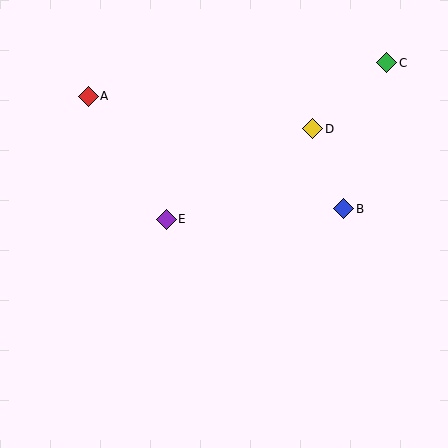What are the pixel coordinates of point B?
Point B is at (344, 209).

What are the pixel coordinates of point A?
Point A is at (88, 96).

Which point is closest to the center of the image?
Point E at (166, 219) is closest to the center.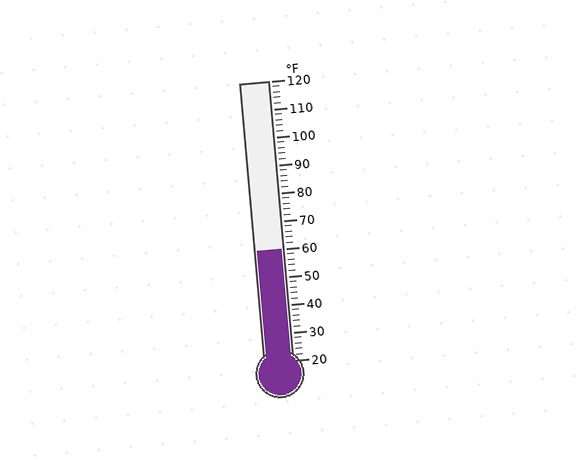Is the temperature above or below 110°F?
The temperature is below 110°F.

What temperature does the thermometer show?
The thermometer shows approximately 60°F.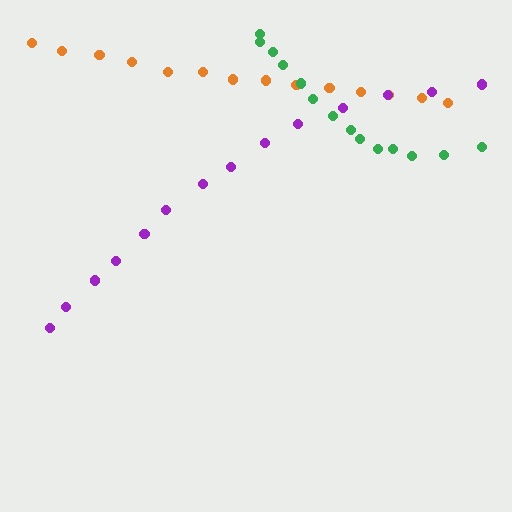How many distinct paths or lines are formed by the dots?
There are 3 distinct paths.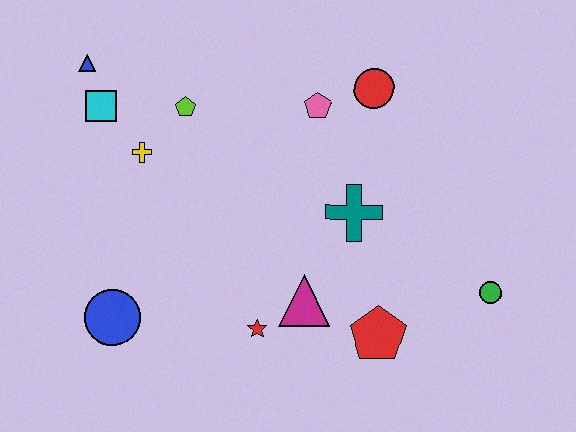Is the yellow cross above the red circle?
No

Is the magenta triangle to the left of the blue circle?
No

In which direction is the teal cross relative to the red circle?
The teal cross is below the red circle.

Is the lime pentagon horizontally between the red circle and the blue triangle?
Yes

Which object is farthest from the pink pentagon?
The blue circle is farthest from the pink pentagon.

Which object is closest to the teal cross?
The magenta triangle is closest to the teal cross.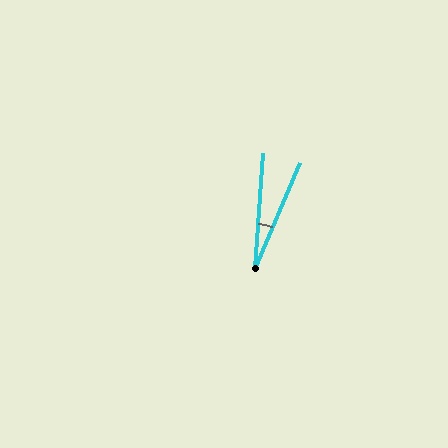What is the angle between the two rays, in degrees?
Approximately 19 degrees.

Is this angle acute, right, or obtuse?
It is acute.